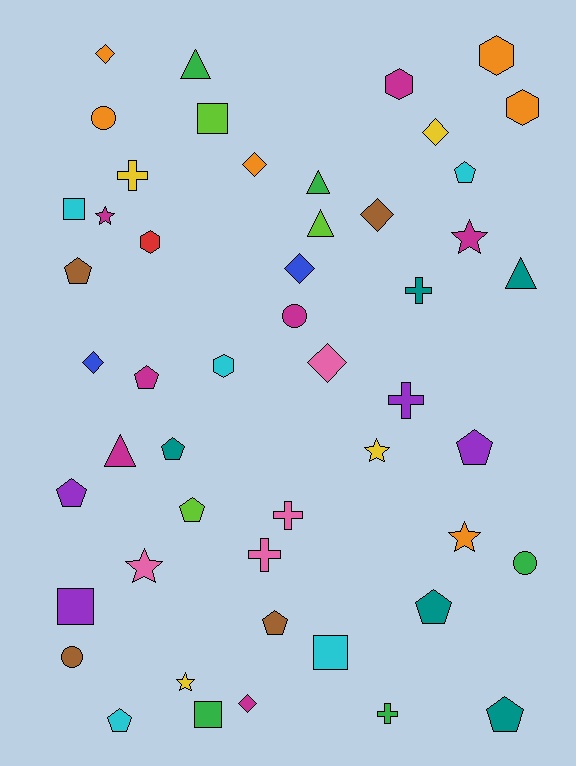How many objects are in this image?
There are 50 objects.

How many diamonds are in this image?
There are 8 diamonds.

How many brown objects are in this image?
There are 4 brown objects.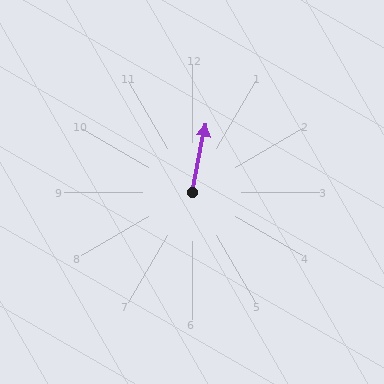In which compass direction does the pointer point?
North.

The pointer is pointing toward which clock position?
Roughly 12 o'clock.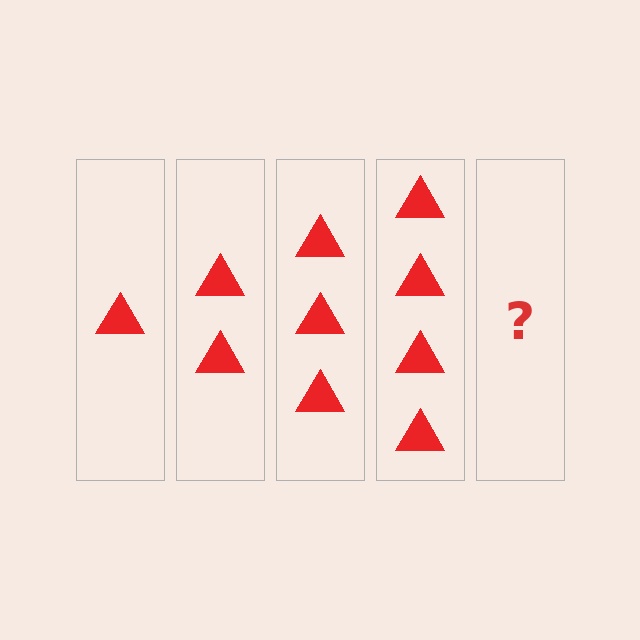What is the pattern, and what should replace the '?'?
The pattern is that each step adds one more triangle. The '?' should be 5 triangles.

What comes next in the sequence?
The next element should be 5 triangles.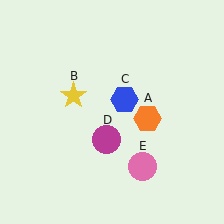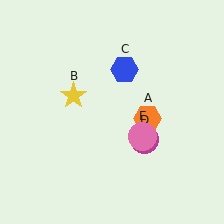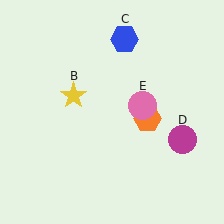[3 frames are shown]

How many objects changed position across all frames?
3 objects changed position: blue hexagon (object C), magenta circle (object D), pink circle (object E).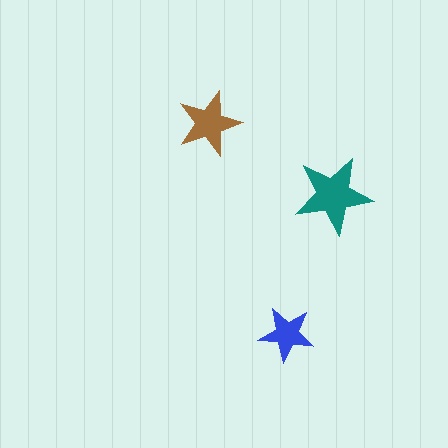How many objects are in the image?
There are 3 objects in the image.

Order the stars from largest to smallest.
the teal one, the brown one, the blue one.